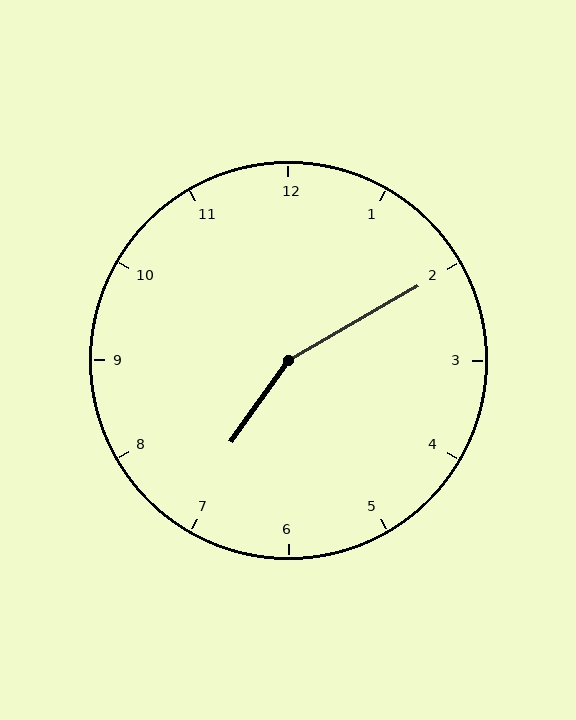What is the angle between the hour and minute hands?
Approximately 155 degrees.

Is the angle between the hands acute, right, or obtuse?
It is obtuse.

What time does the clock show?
7:10.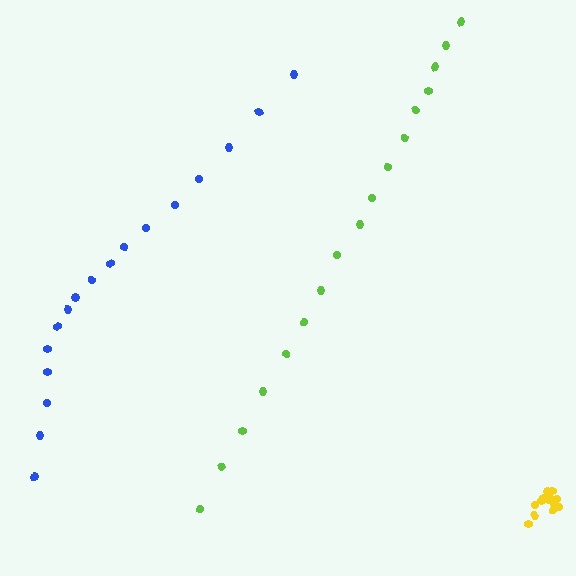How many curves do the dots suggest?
There are 3 distinct paths.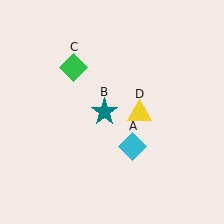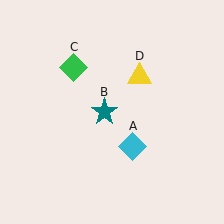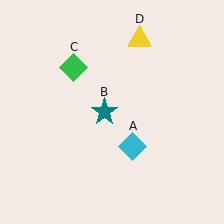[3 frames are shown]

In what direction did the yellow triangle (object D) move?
The yellow triangle (object D) moved up.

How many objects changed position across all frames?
1 object changed position: yellow triangle (object D).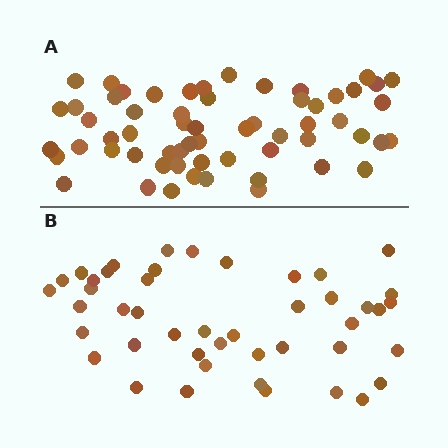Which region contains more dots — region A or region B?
Region A (the top region) has more dots.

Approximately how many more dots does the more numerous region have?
Region A has approximately 15 more dots than region B.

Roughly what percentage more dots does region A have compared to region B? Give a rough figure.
About 35% more.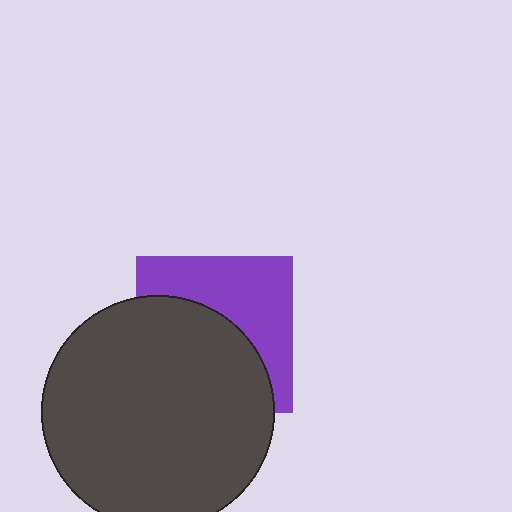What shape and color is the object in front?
The object in front is a dark gray circle.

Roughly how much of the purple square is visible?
About half of it is visible (roughly 46%).